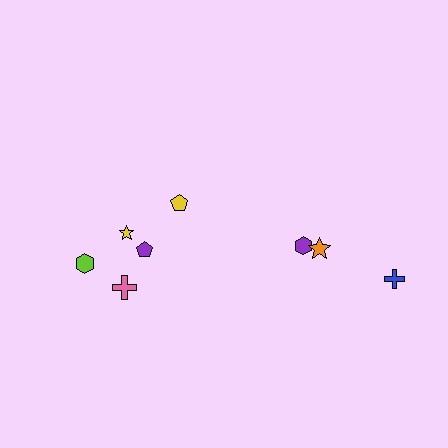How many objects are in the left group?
There are 5 objects.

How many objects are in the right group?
There are 3 objects.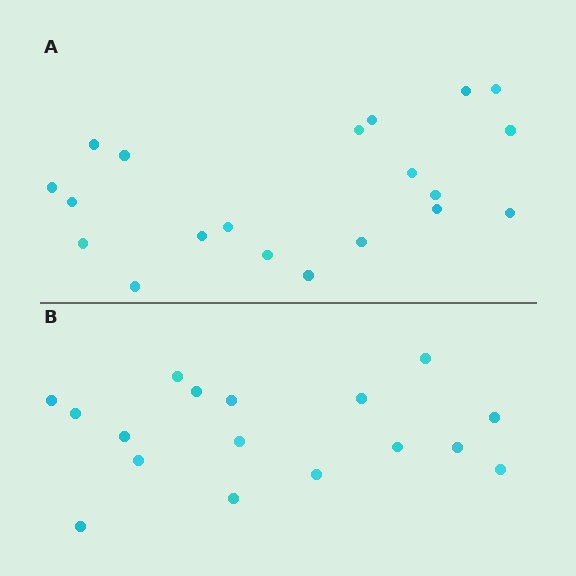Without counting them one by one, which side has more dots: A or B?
Region A (the top region) has more dots.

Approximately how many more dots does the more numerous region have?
Region A has just a few more — roughly 2 or 3 more dots than region B.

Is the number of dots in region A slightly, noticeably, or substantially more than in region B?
Region A has only slightly more — the two regions are fairly close. The ratio is roughly 1.2 to 1.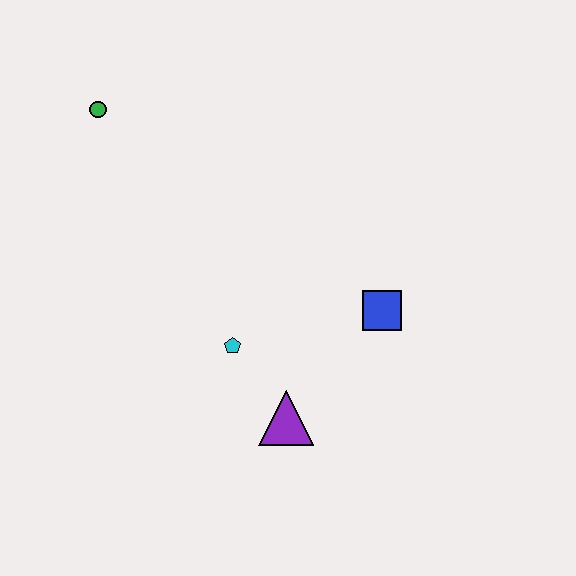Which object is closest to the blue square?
The purple triangle is closest to the blue square.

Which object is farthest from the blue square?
The green circle is farthest from the blue square.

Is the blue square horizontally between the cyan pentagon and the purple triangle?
No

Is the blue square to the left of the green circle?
No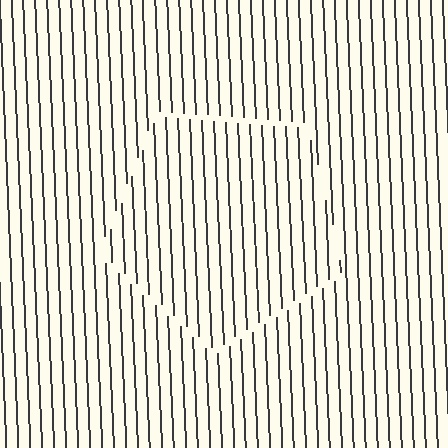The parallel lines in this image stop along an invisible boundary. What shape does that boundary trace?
An illusory pentagon. The interior of the shape contains the same grating, shifted by half a period — the contour is defined by the phase discontinuity where line-ends from the inner and outer gratings abut.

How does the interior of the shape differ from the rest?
The interior of the shape contains the same grating, shifted by half a period — the contour is defined by the phase discontinuity where line-ends from the inner and outer gratings abut.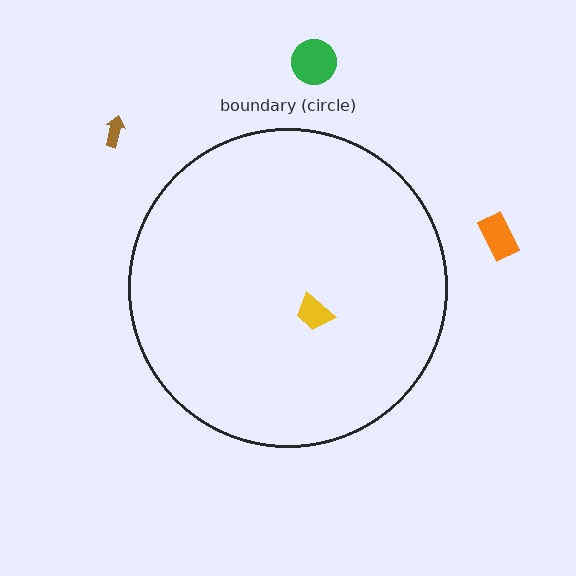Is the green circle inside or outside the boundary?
Outside.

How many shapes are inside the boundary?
1 inside, 3 outside.